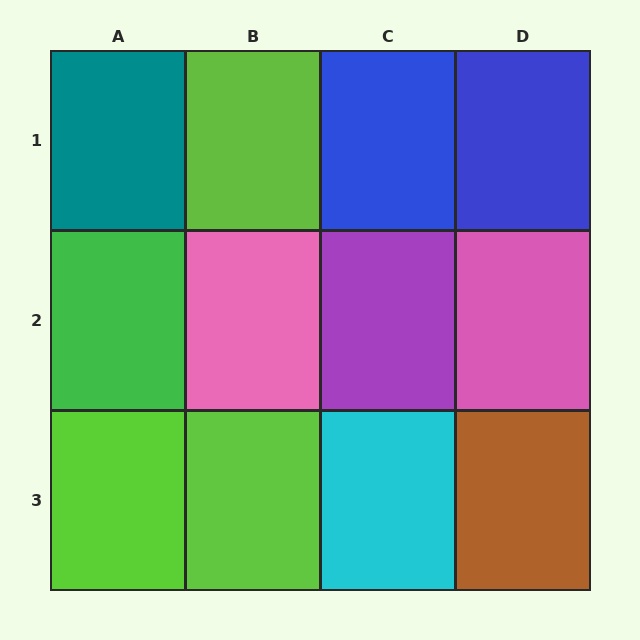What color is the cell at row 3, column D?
Brown.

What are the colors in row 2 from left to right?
Green, pink, purple, pink.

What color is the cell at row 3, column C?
Cyan.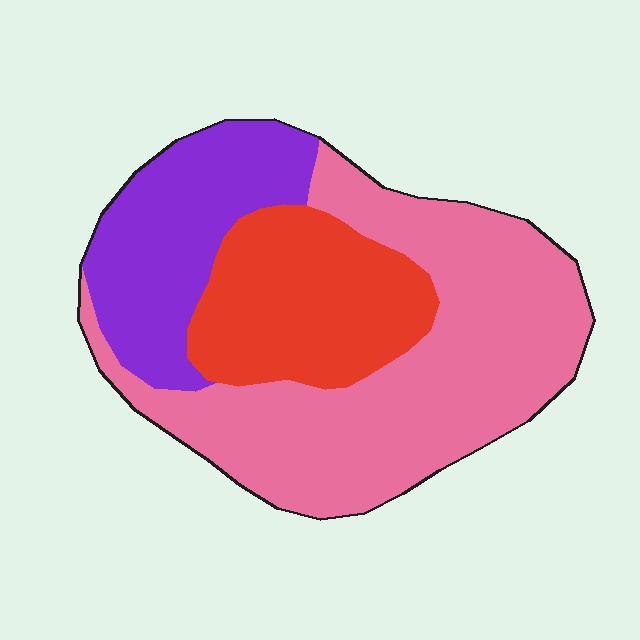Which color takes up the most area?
Pink, at roughly 50%.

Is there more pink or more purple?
Pink.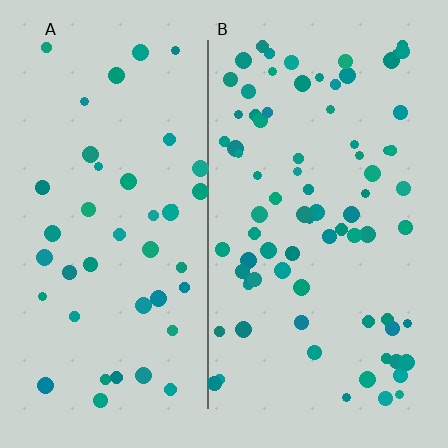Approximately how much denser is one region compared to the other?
Approximately 1.8× — region B over region A.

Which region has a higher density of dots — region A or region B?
B (the right).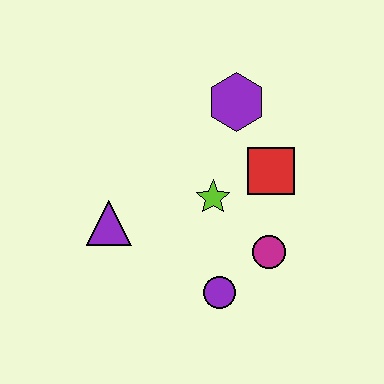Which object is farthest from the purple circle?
The purple hexagon is farthest from the purple circle.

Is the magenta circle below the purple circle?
No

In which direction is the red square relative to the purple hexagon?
The red square is below the purple hexagon.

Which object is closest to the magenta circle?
The purple circle is closest to the magenta circle.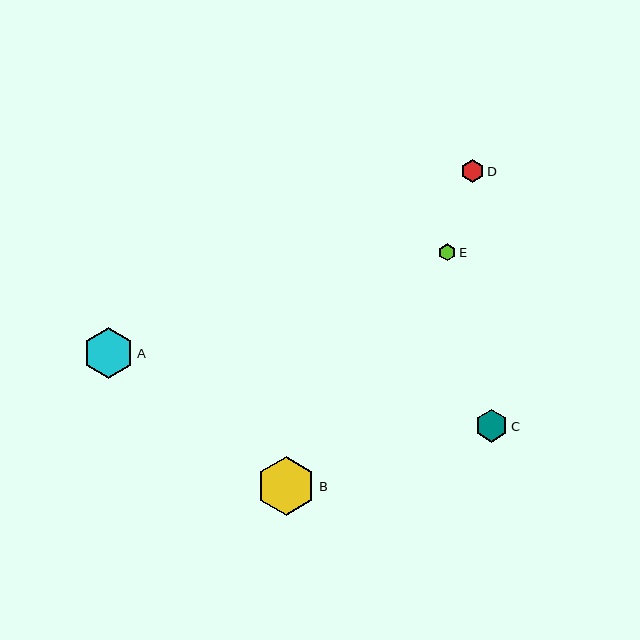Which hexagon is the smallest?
Hexagon E is the smallest with a size of approximately 17 pixels.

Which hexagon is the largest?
Hexagon B is the largest with a size of approximately 59 pixels.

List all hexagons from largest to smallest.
From largest to smallest: B, A, C, D, E.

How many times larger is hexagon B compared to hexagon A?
Hexagon B is approximately 1.1 times the size of hexagon A.